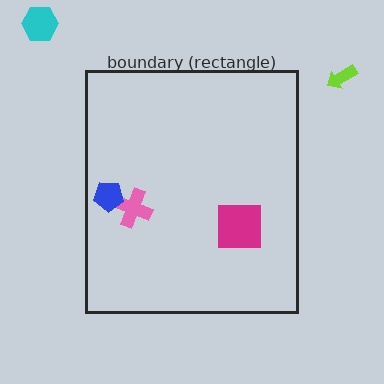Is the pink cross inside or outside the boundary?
Inside.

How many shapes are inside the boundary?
3 inside, 2 outside.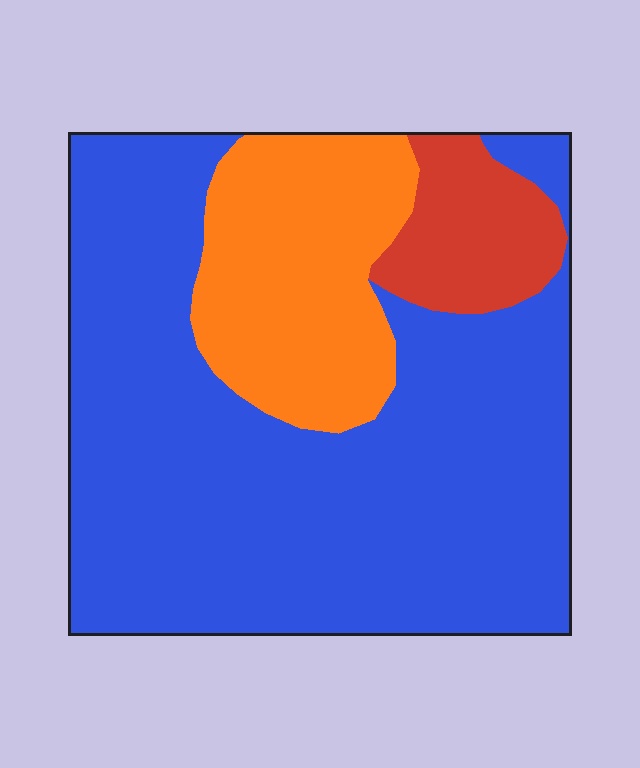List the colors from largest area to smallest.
From largest to smallest: blue, orange, red.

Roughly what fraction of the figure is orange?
Orange takes up about one fifth (1/5) of the figure.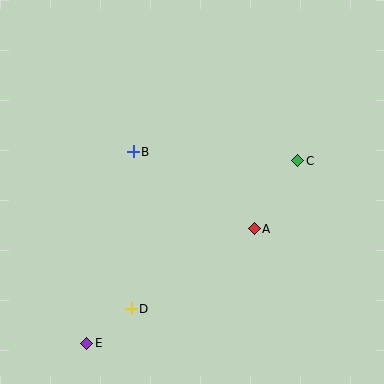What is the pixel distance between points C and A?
The distance between C and A is 81 pixels.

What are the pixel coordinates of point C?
Point C is at (298, 161).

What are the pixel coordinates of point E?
Point E is at (87, 343).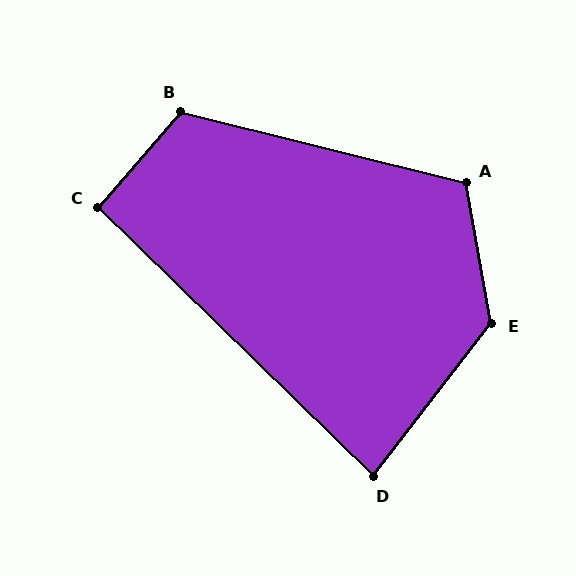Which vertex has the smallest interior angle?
D, at approximately 83 degrees.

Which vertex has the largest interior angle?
E, at approximately 132 degrees.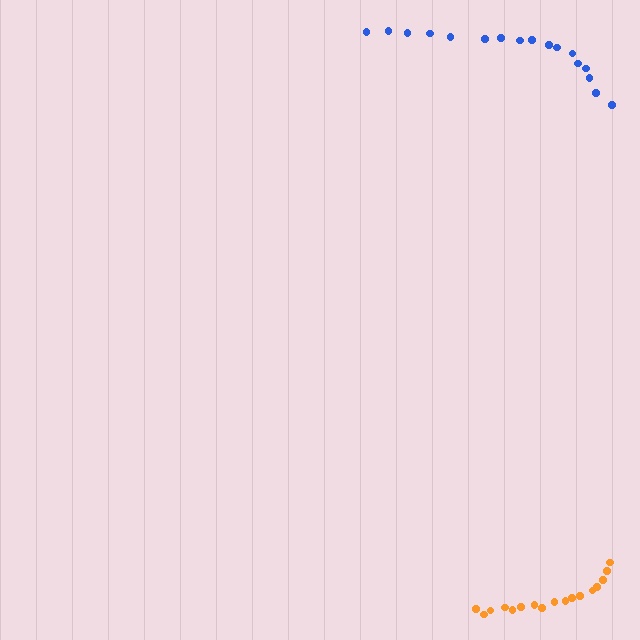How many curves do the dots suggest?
There are 2 distinct paths.